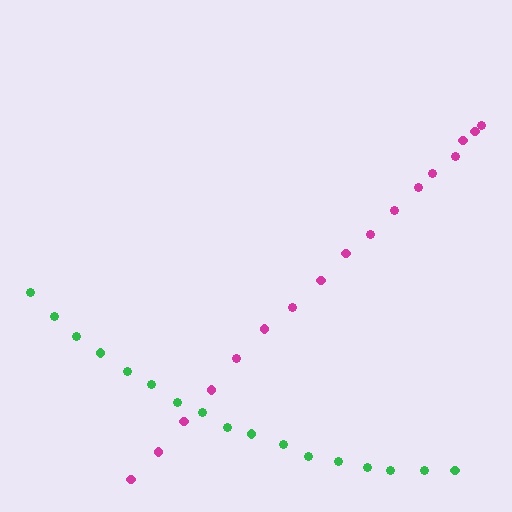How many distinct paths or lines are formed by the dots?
There are 2 distinct paths.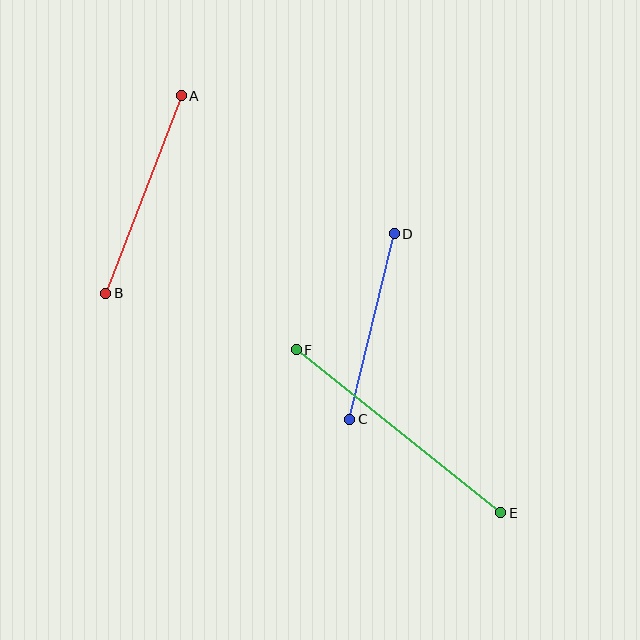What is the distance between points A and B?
The distance is approximately 212 pixels.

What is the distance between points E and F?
The distance is approximately 261 pixels.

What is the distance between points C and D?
The distance is approximately 191 pixels.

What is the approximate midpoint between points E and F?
The midpoint is at approximately (399, 431) pixels.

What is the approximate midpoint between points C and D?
The midpoint is at approximately (372, 326) pixels.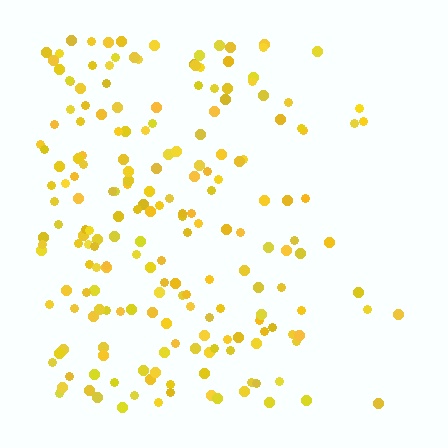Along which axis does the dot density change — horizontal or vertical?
Horizontal.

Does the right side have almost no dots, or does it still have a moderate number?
Still a moderate number, just noticeably fewer than the left.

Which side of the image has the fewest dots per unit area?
The right.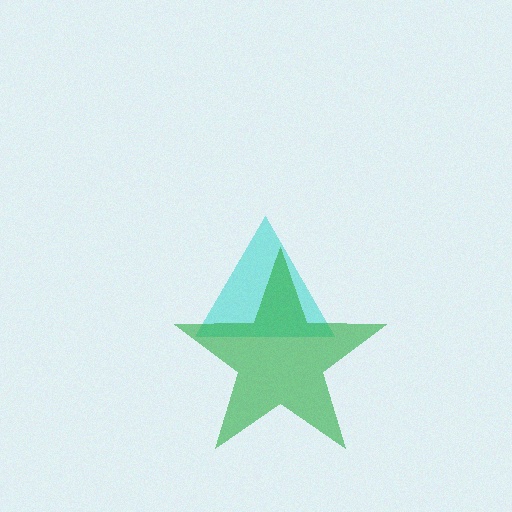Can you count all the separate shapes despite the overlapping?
Yes, there are 2 separate shapes.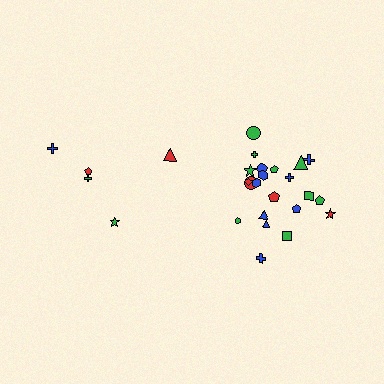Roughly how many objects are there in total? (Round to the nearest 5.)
Roughly 25 objects in total.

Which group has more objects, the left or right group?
The right group.